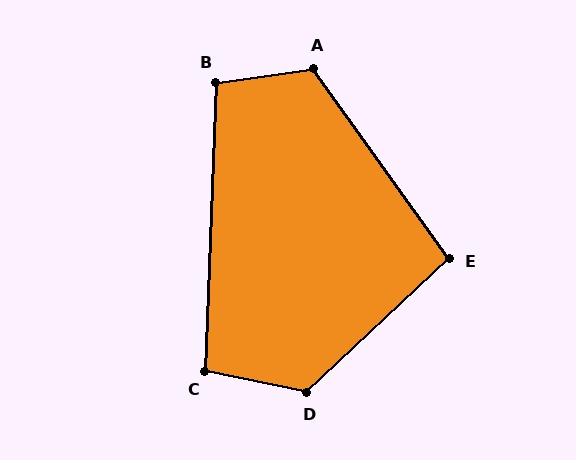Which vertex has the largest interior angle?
D, at approximately 125 degrees.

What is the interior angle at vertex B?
Approximately 101 degrees (obtuse).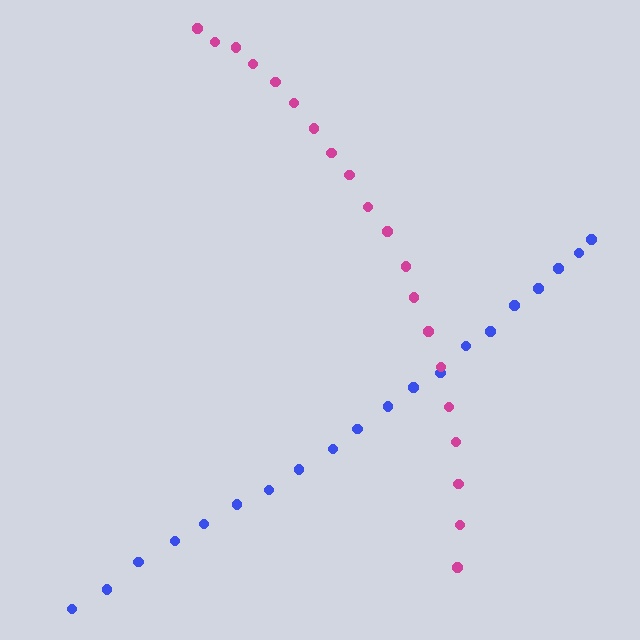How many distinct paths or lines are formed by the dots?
There are 2 distinct paths.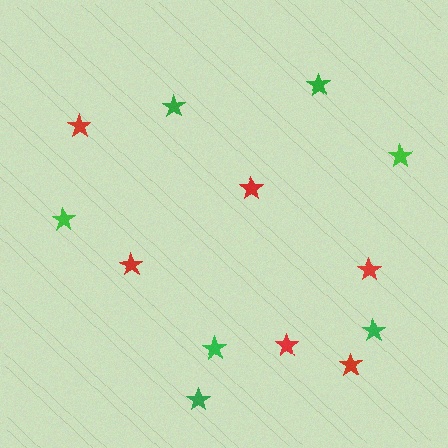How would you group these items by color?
There are 2 groups: one group of red stars (6) and one group of green stars (7).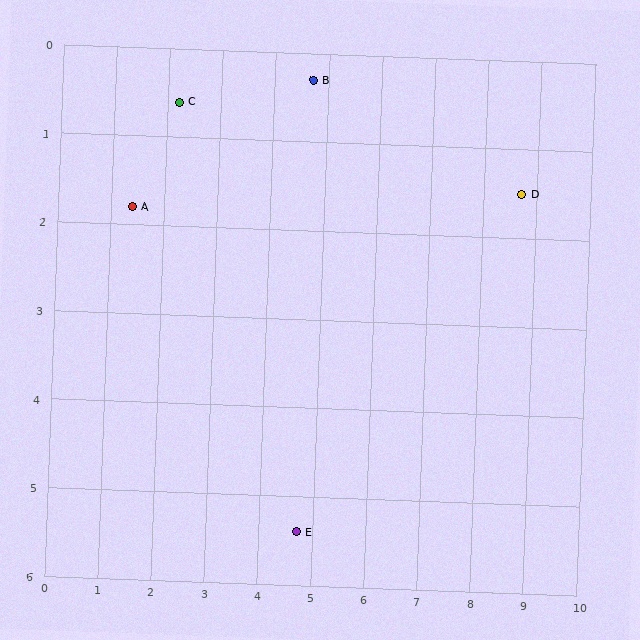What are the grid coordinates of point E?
Point E is at approximately (4.7, 5.4).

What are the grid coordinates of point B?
Point B is at approximately (4.7, 0.3).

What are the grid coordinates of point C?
Point C is at approximately (2.2, 0.6).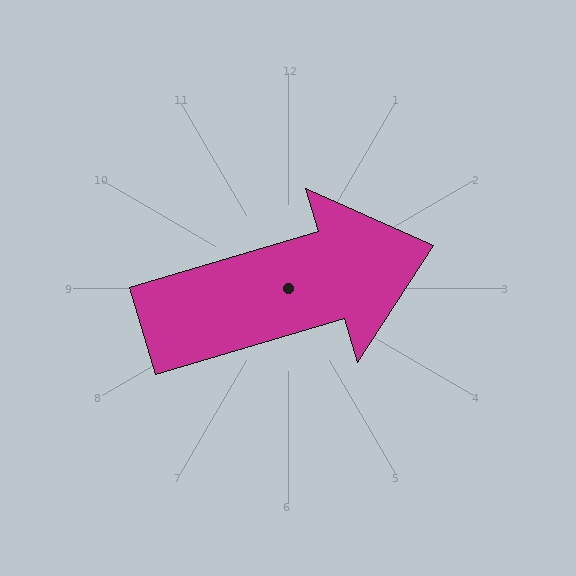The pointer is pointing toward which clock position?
Roughly 2 o'clock.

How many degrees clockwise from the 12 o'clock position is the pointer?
Approximately 74 degrees.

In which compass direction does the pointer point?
East.